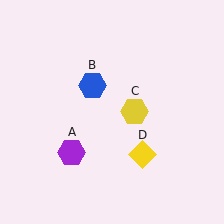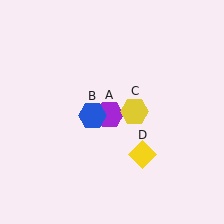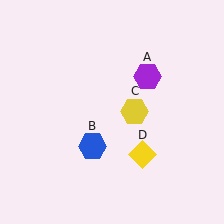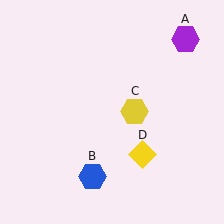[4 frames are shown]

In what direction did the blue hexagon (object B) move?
The blue hexagon (object B) moved down.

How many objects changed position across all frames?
2 objects changed position: purple hexagon (object A), blue hexagon (object B).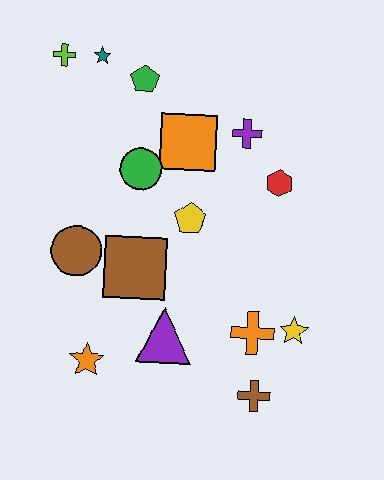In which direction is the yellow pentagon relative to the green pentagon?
The yellow pentagon is below the green pentagon.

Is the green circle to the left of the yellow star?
Yes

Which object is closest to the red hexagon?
The purple cross is closest to the red hexagon.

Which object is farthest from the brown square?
The lime cross is farthest from the brown square.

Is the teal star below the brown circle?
No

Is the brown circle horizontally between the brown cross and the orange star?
No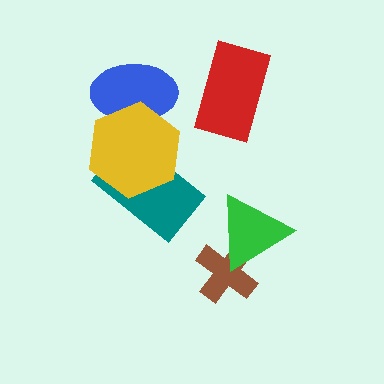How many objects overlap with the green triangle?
1 object overlaps with the green triangle.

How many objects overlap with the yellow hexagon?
2 objects overlap with the yellow hexagon.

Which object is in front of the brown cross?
The green triangle is in front of the brown cross.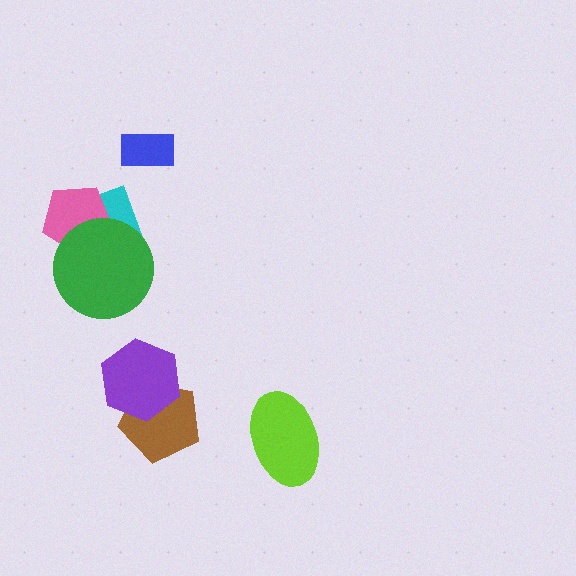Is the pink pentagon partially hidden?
Yes, it is partially covered by another shape.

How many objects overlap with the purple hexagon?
1 object overlaps with the purple hexagon.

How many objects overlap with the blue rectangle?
0 objects overlap with the blue rectangle.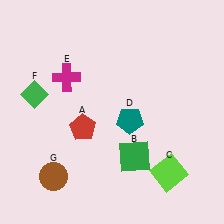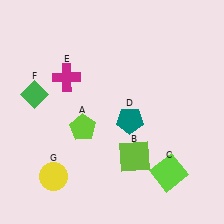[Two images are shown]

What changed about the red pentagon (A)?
In Image 1, A is red. In Image 2, it changed to lime.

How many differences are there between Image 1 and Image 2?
There are 3 differences between the two images.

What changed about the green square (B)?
In Image 1, B is green. In Image 2, it changed to lime.